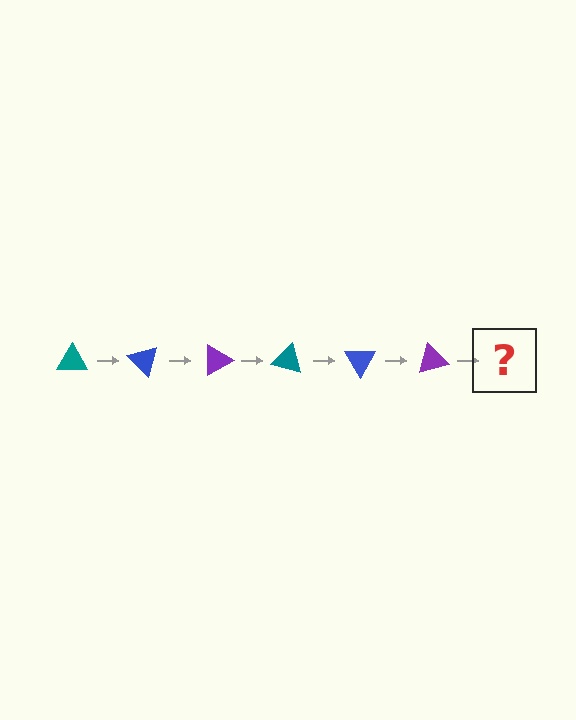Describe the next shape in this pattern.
It should be a teal triangle, rotated 270 degrees from the start.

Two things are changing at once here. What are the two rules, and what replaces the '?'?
The two rules are that it rotates 45 degrees each step and the color cycles through teal, blue, and purple. The '?' should be a teal triangle, rotated 270 degrees from the start.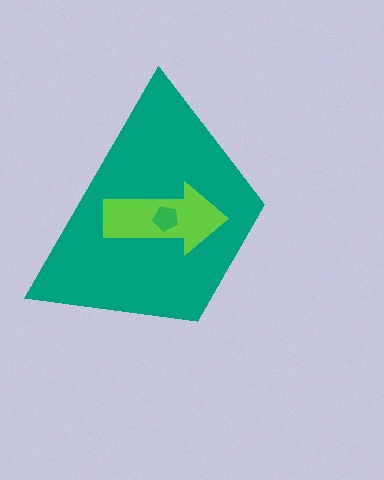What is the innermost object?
The green pentagon.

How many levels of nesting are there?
3.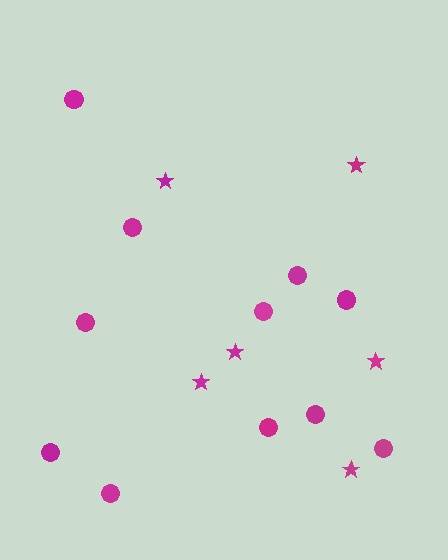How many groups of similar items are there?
There are 2 groups: one group of stars (6) and one group of circles (11).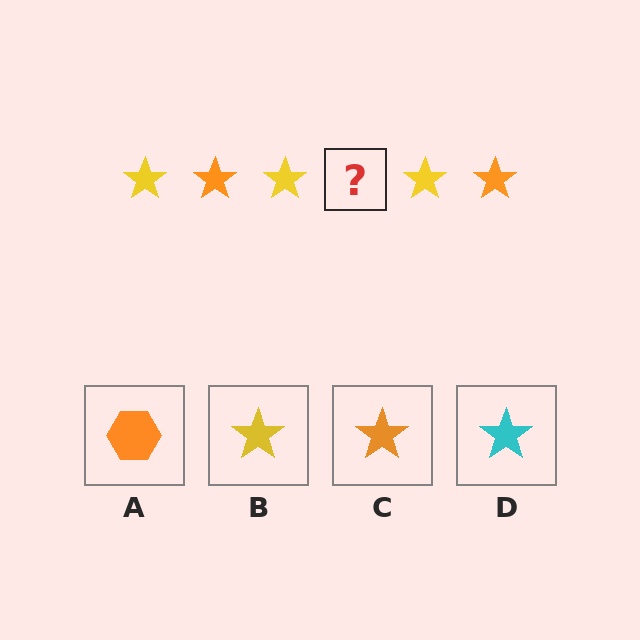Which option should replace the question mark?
Option C.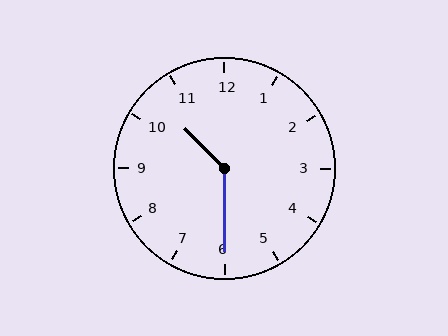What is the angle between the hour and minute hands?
Approximately 135 degrees.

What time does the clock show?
10:30.